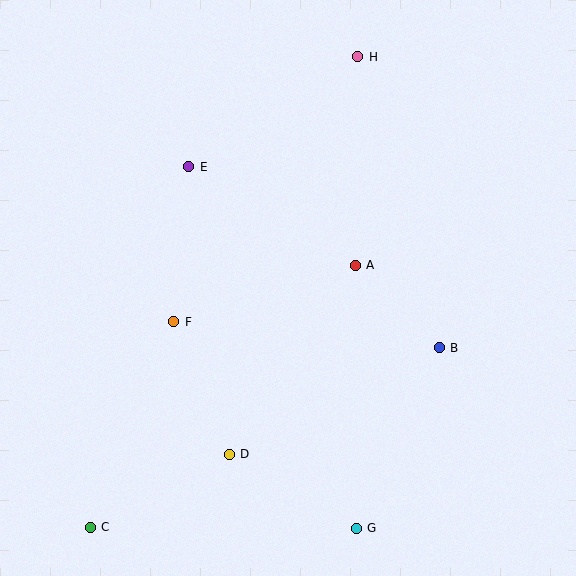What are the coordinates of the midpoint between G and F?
The midpoint between G and F is at (265, 425).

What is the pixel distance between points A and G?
The distance between A and G is 263 pixels.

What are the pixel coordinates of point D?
Point D is at (229, 454).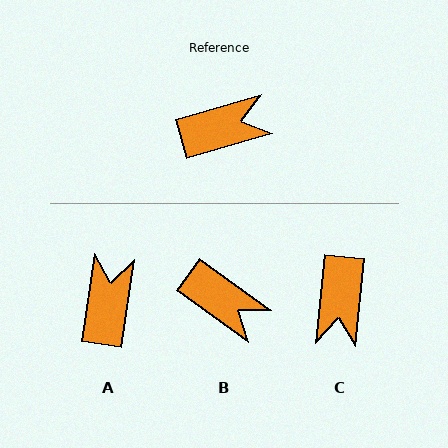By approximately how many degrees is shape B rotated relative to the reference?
Approximately 52 degrees clockwise.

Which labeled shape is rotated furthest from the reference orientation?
C, about 112 degrees away.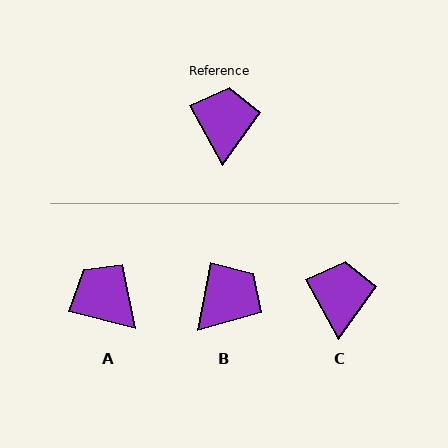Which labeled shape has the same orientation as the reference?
C.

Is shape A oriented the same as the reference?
No, it is off by about 46 degrees.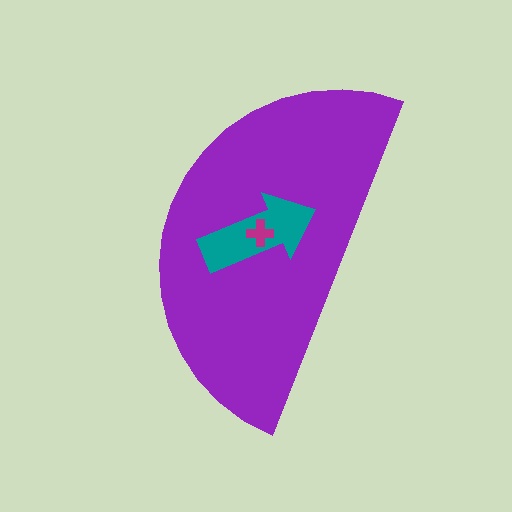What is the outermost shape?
The purple semicircle.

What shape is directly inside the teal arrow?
The magenta cross.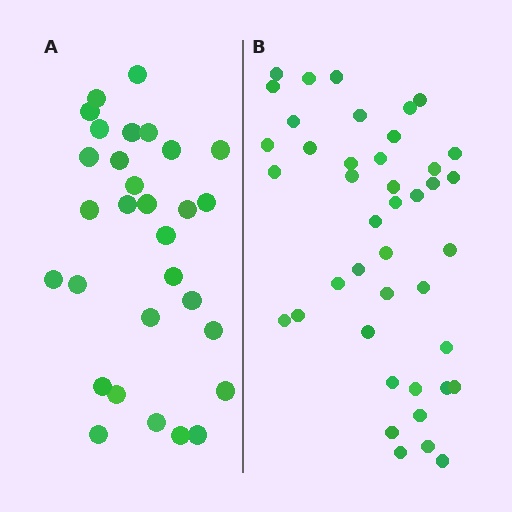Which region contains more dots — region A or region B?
Region B (the right region) has more dots.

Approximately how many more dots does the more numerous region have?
Region B has roughly 12 or so more dots than region A.